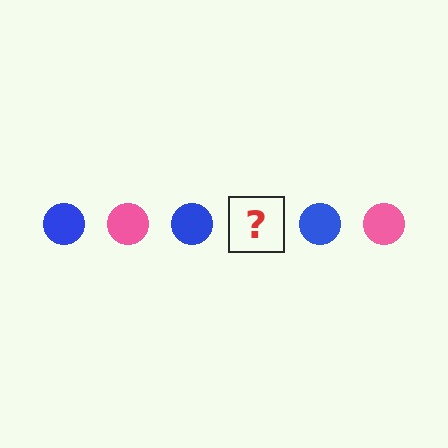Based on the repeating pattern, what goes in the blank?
The blank should be a pink circle.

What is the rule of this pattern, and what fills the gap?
The rule is that the pattern cycles through blue, pink circles. The gap should be filled with a pink circle.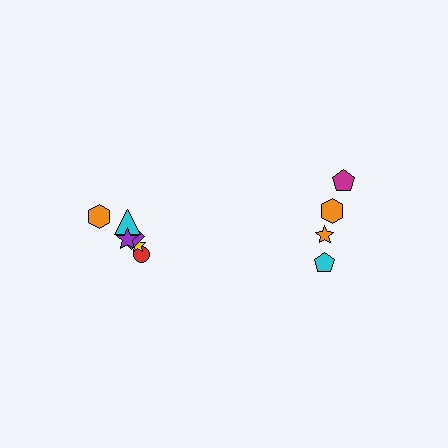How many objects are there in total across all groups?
There are 10 objects.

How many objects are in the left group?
There are 6 objects.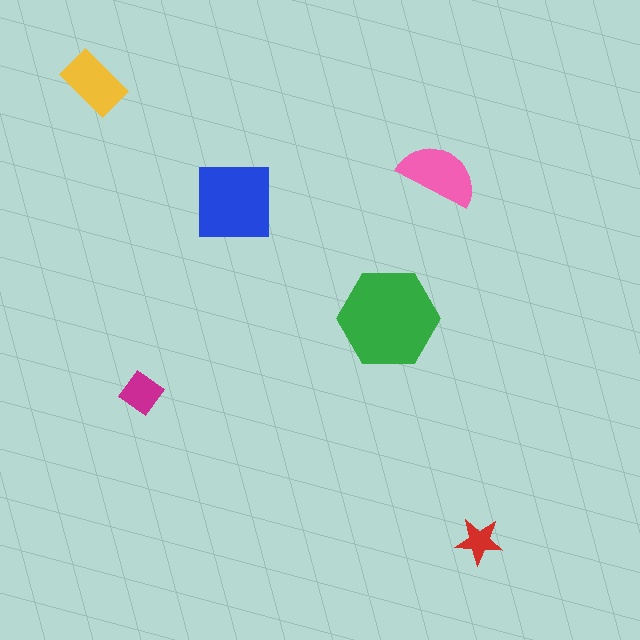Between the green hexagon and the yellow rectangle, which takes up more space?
The green hexagon.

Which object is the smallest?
The red star.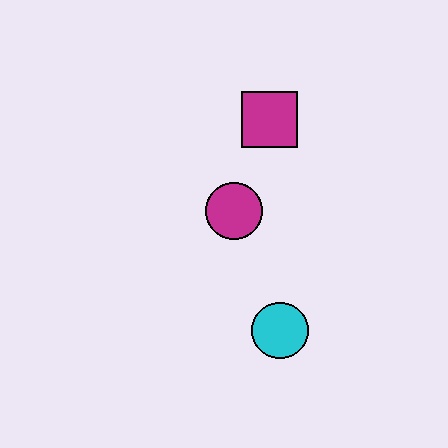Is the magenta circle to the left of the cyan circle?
Yes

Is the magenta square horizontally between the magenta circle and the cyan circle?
Yes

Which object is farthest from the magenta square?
The cyan circle is farthest from the magenta square.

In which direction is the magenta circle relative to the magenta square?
The magenta circle is below the magenta square.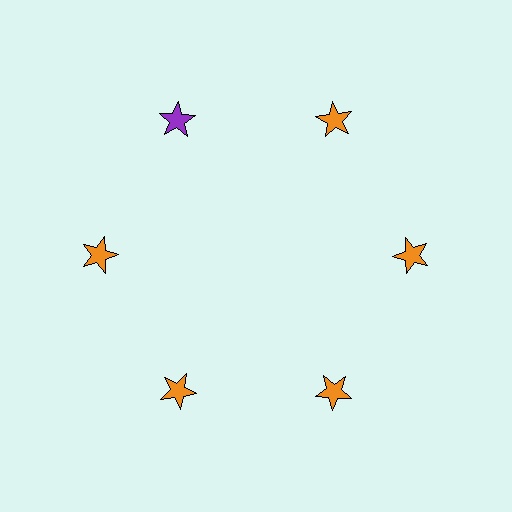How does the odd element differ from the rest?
It has a different color: purple instead of orange.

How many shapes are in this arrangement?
There are 6 shapes arranged in a ring pattern.